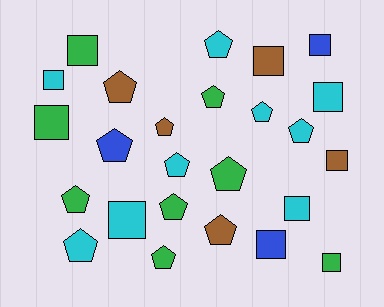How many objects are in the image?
There are 25 objects.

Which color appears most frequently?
Cyan, with 9 objects.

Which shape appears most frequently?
Pentagon, with 14 objects.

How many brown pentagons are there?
There are 3 brown pentagons.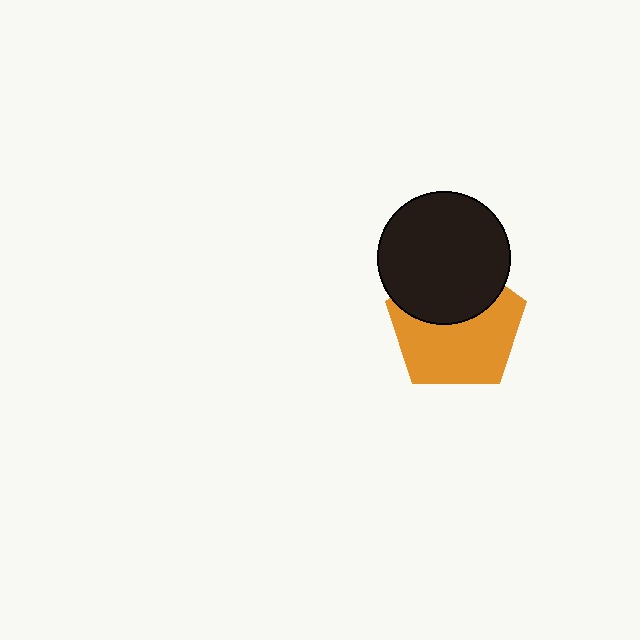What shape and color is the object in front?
The object in front is a black circle.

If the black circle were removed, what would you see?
You would see the complete orange pentagon.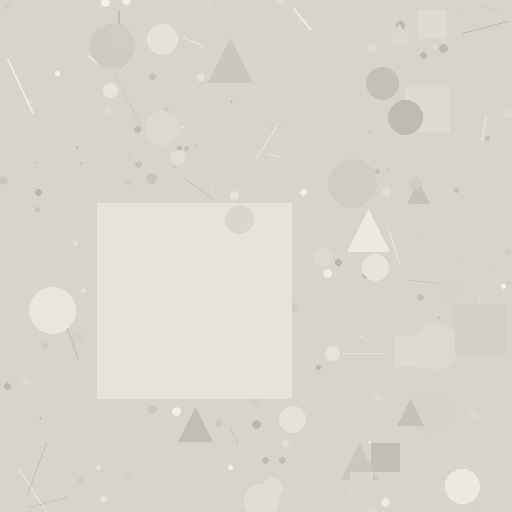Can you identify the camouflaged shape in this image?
The camouflaged shape is a square.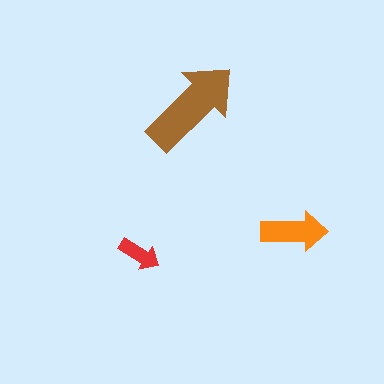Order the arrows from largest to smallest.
the brown one, the orange one, the red one.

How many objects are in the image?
There are 3 objects in the image.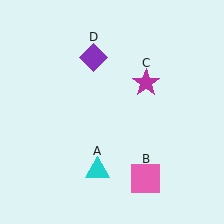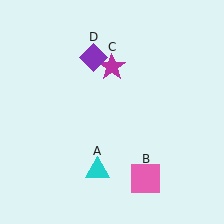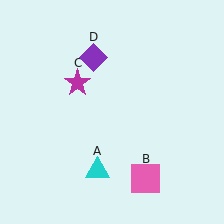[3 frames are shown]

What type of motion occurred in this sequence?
The magenta star (object C) rotated counterclockwise around the center of the scene.